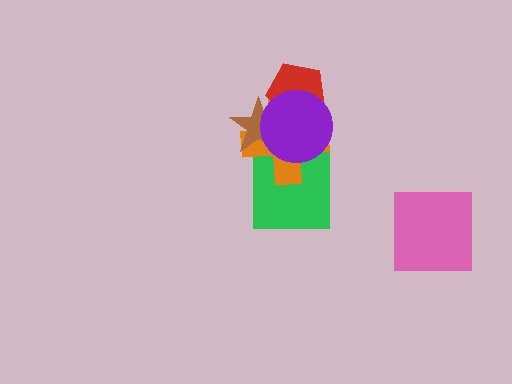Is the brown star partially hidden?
Yes, it is partially covered by another shape.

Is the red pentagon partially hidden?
Yes, it is partially covered by another shape.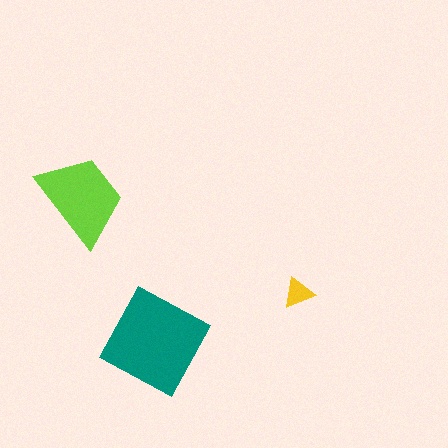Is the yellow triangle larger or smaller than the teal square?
Smaller.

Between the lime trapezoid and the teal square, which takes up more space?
The teal square.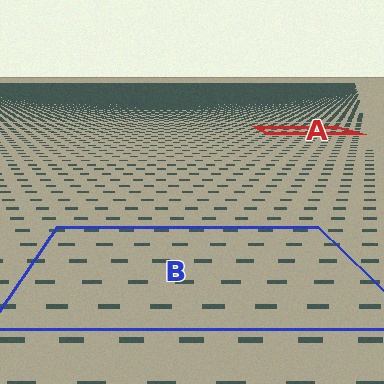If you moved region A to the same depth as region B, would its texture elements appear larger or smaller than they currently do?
They would appear larger. At a closer depth, the same texture elements are projected at a bigger on-screen size.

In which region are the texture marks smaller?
The texture marks are smaller in region A, because it is farther away.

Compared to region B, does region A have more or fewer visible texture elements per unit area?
Region A has more texture elements per unit area — they are packed more densely because it is farther away.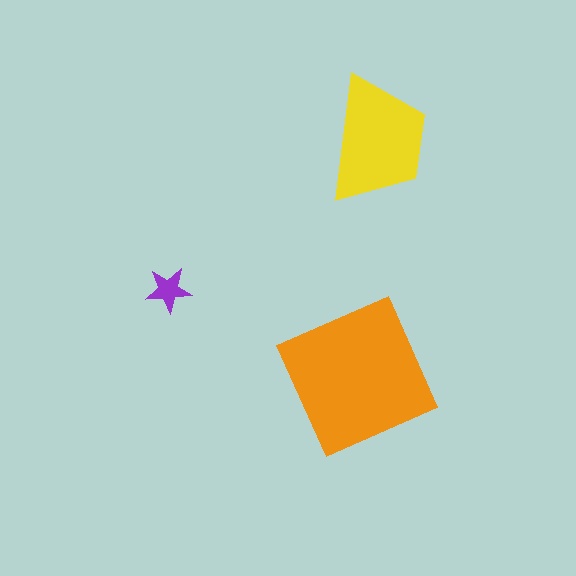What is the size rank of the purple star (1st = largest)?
3rd.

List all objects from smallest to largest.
The purple star, the yellow trapezoid, the orange square.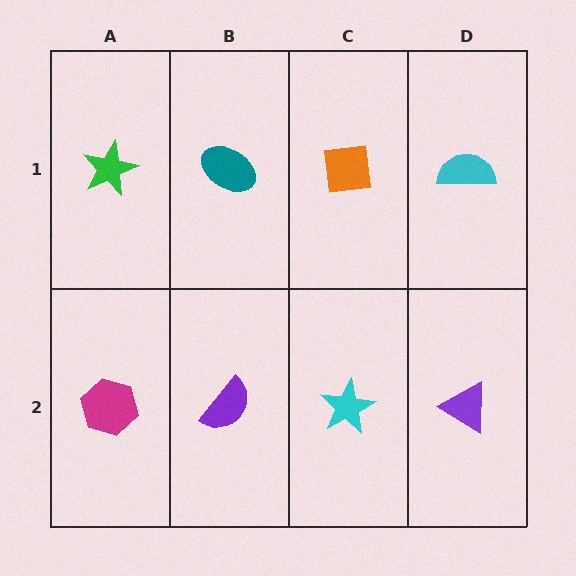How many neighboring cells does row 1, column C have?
3.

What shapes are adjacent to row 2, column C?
An orange square (row 1, column C), a purple semicircle (row 2, column B), a purple triangle (row 2, column D).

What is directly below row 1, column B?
A purple semicircle.